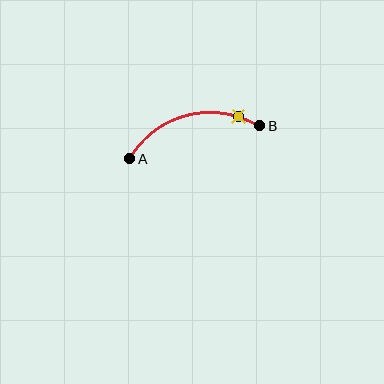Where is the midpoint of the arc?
The arc midpoint is the point on the curve farthest from the straight line joining A and B. It sits above that line.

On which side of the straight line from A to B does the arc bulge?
The arc bulges above the straight line connecting A and B.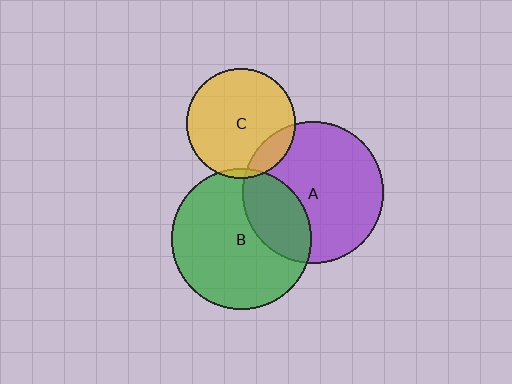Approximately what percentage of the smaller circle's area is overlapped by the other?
Approximately 15%.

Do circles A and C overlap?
Yes.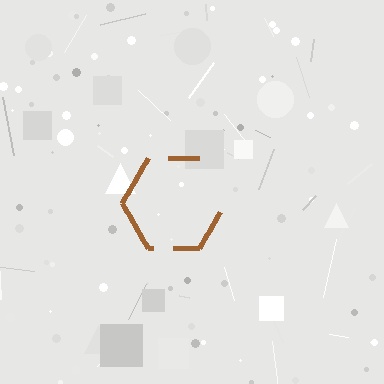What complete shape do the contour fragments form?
The contour fragments form a hexagon.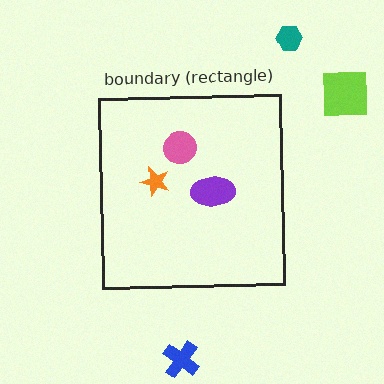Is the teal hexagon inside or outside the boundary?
Outside.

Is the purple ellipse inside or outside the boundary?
Inside.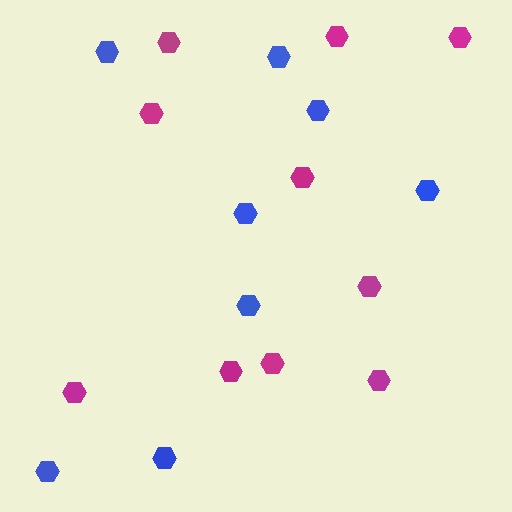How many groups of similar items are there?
There are 2 groups: one group of magenta hexagons (10) and one group of blue hexagons (8).